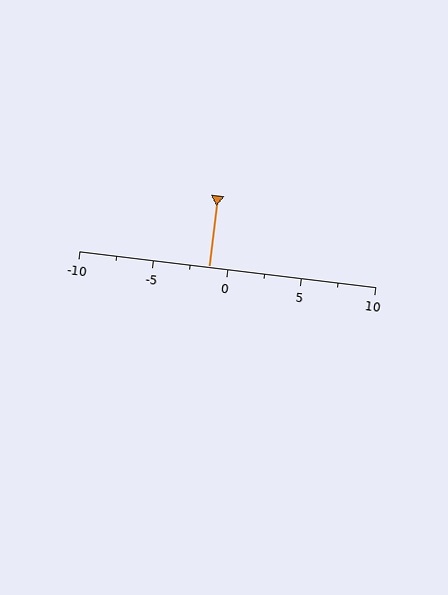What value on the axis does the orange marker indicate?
The marker indicates approximately -1.2.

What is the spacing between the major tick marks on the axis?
The major ticks are spaced 5 apart.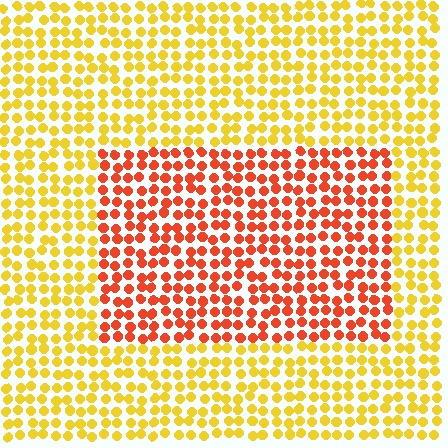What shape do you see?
I see a rectangle.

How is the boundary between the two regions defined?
The boundary is defined purely by a slight shift in hue (about 43 degrees). Spacing, size, and orientation are identical on both sides.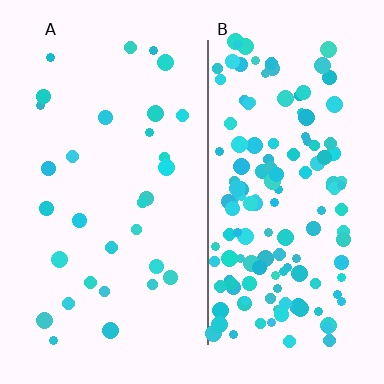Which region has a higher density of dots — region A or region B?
B (the right).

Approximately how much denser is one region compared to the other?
Approximately 4.8× — region B over region A.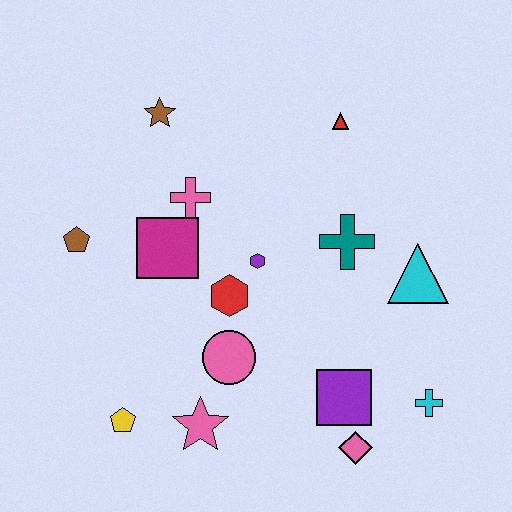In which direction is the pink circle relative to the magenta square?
The pink circle is below the magenta square.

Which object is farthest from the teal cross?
The yellow pentagon is farthest from the teal cross.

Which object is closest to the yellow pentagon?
The pink star is closest to the yellow pentagon.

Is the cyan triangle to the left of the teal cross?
No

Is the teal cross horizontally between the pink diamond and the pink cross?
Yes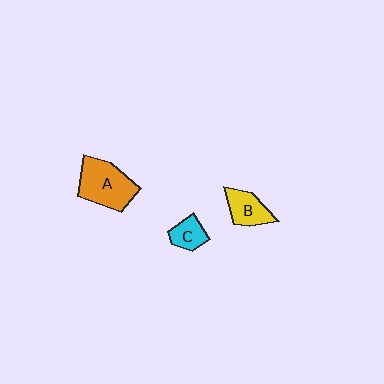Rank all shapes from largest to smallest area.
From largest to smallest: A (orange), B (yellow), C (cyan).